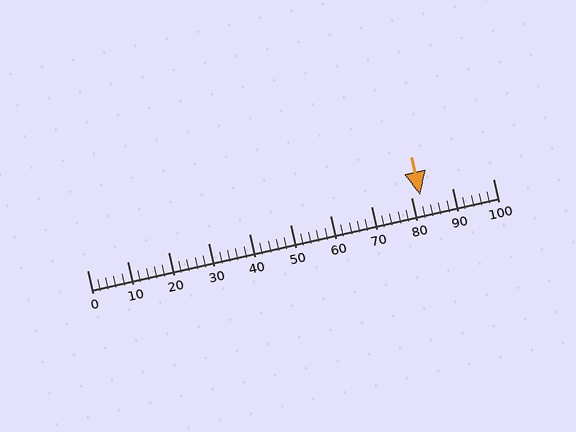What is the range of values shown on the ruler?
The ruler shows values from 0 to 100.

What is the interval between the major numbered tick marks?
The major tick marks are spaced 10 units apart.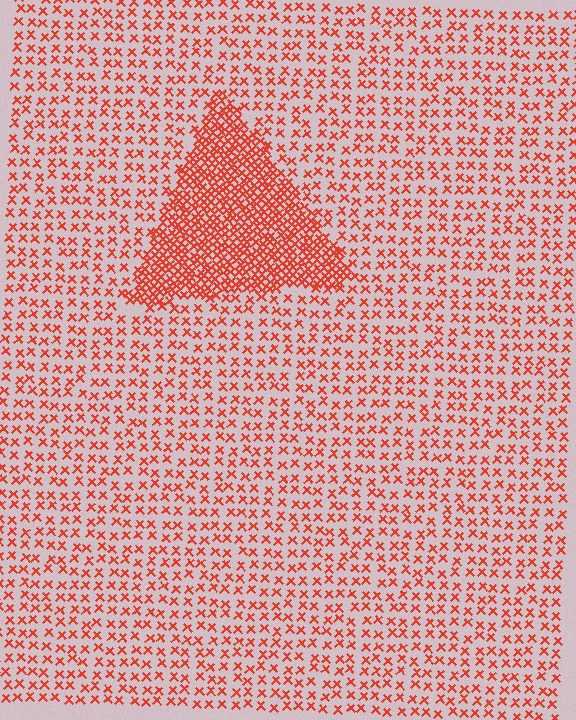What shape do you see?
I see a triangle.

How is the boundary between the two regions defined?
The boundary is defined by a change in element density (approximately 2.7x ratio). All elements are the same color, size, and shape.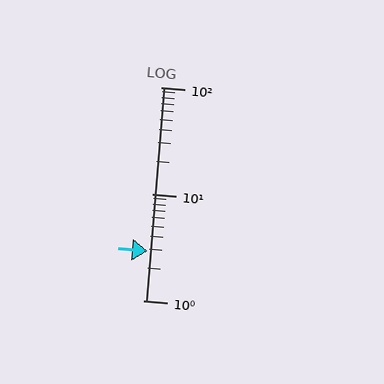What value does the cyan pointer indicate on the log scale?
The pointer indicates approximately 2.9.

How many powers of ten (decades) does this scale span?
The scale spans 2 decades, from 1 to 100.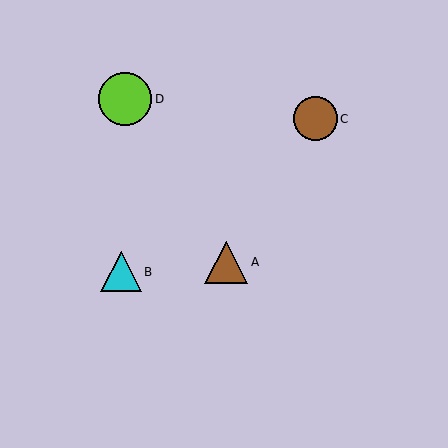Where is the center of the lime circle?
The center of the lime circle is at (125, 99).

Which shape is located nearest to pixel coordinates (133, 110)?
The lime circle (labeled D) at (125, 99) is nearest to that location.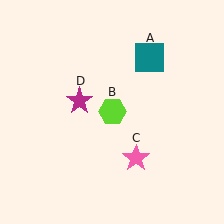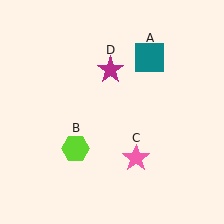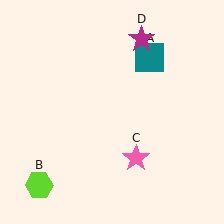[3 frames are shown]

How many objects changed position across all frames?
2 objects changed position: lime hexagon (object B), magenta star (object D).